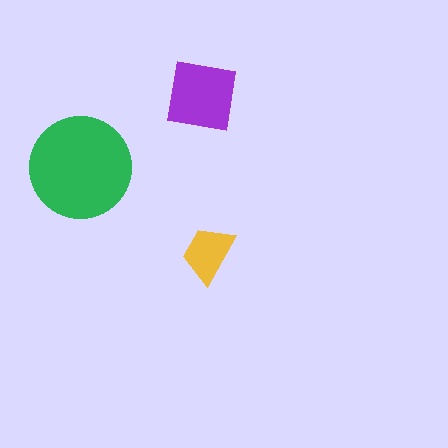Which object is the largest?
The green circle.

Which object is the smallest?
The yellow trapezoid.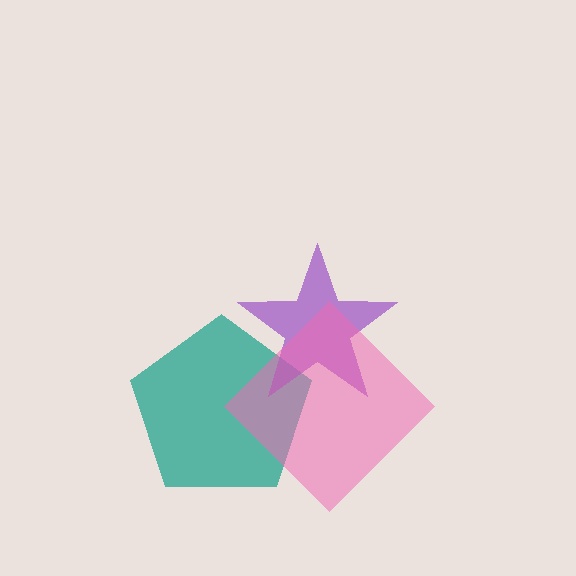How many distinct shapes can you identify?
There are 3 distinct shapes: a teal pentagon, a purple star, a pink diamond.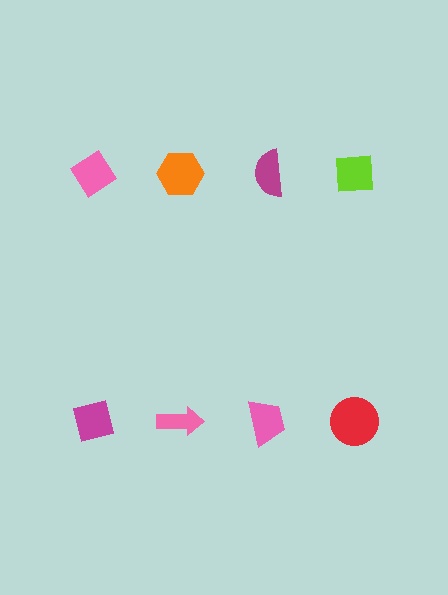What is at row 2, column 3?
A pink trapezoid.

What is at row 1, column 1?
A pink diamond.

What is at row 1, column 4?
A lime square.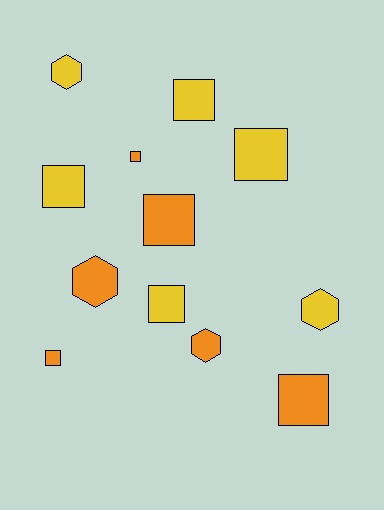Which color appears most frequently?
Yellow, with 6 objects.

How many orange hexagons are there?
There are 2 orange hexagons.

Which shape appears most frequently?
Square, with 8 objects.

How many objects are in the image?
There are 12 objects.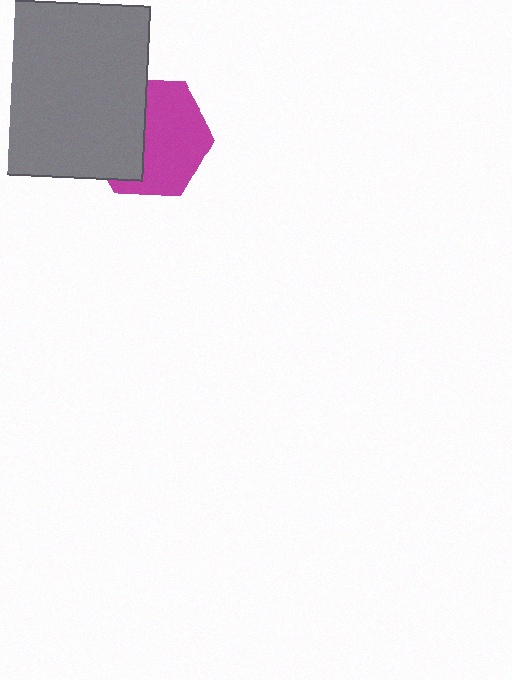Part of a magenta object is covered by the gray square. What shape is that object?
It is a hexagon.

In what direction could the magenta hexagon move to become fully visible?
The magenta hexagon could move right. That would shift it out from behind the gray square entirely.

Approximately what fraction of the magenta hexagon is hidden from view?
Roughly 42% of the magenta hexagon is hidden behind the gray square.